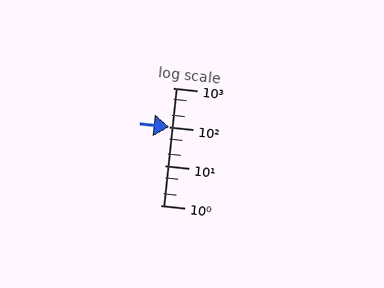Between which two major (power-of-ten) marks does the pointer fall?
The pointer is between 100 and 1000.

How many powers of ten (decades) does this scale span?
The scale spans 3 decades, from 1 to 1000.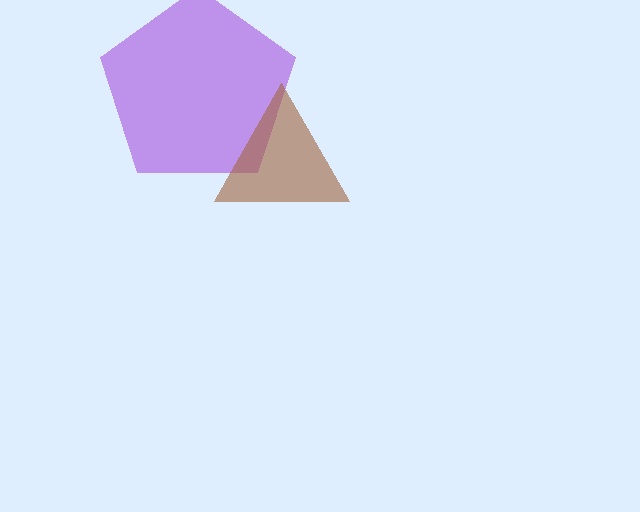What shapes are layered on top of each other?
The layered shapes are: a purple pentagon, a brown triangle.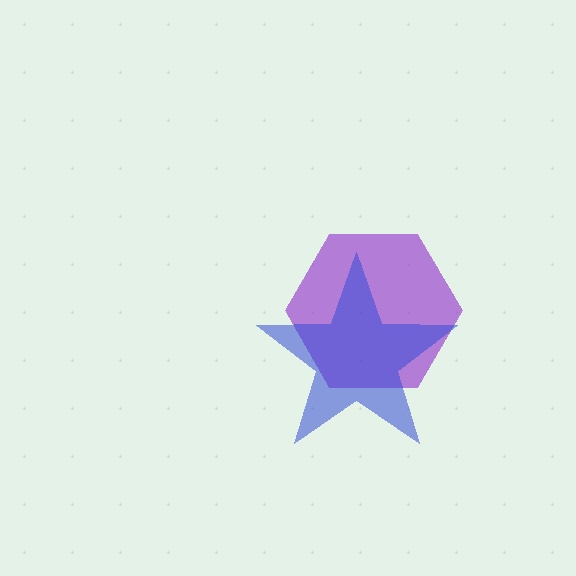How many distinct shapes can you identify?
There are 2 distinct shapes: a purple hexagon, a blue star.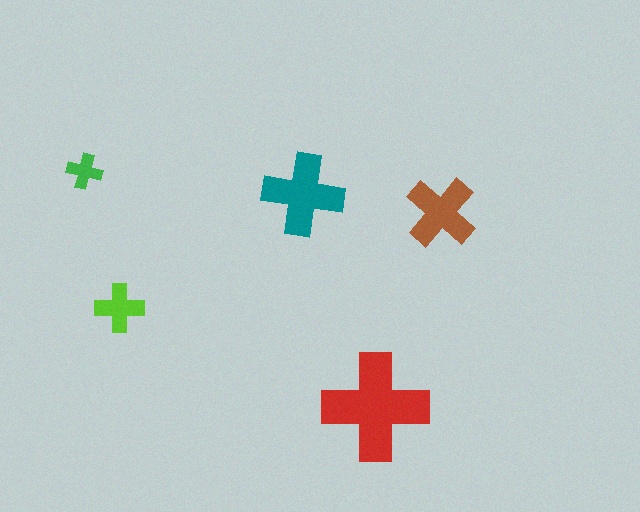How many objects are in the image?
There are 5 objects in the image.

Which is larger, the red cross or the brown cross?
The red one.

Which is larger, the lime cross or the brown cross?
The brown one.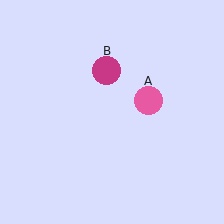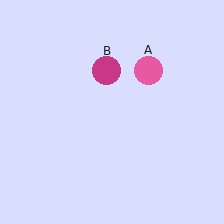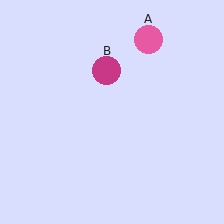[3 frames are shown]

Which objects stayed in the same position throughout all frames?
Magenta circle (object B) remained stationary.